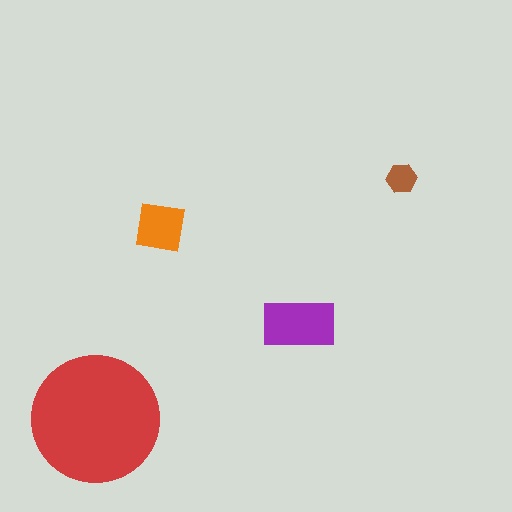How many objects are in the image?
There are 4 objects in the image.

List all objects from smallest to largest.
The brown hexagon, the orange square, the purple rectangle, the red circle.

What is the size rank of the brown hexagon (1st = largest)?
4th.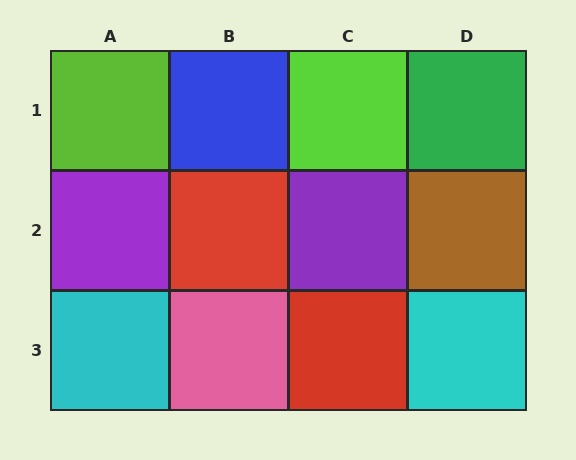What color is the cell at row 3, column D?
Cyan.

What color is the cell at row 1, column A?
Lime.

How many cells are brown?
1 cell is brown.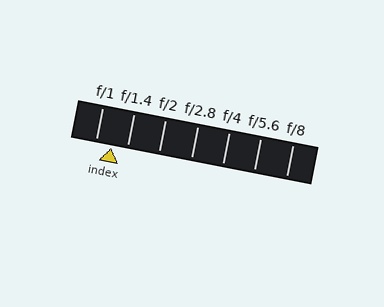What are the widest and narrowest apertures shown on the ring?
The widest aperture shown is f/1 and the narrowest is f/8.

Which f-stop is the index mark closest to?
The index mark is closest to f/1.4.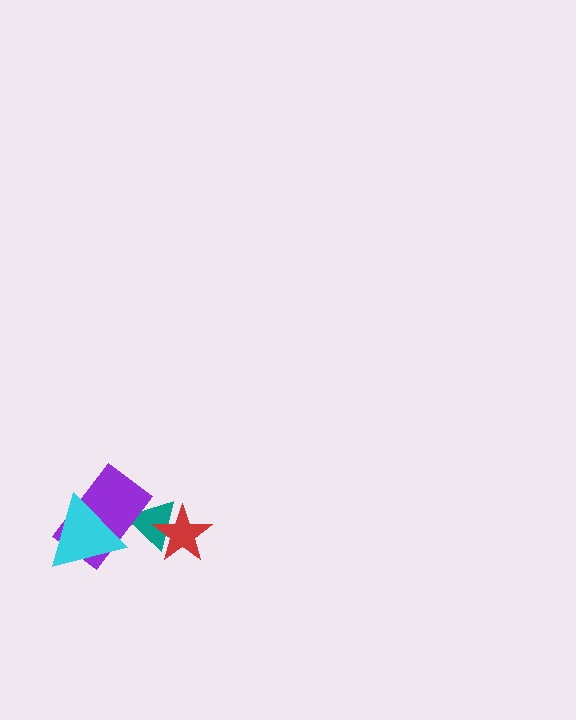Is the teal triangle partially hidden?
Yes, it is partially covered by another shape.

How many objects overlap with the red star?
1 object overlaps with the red star.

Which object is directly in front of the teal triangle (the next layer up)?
The red star is directly in front of the teal triangle.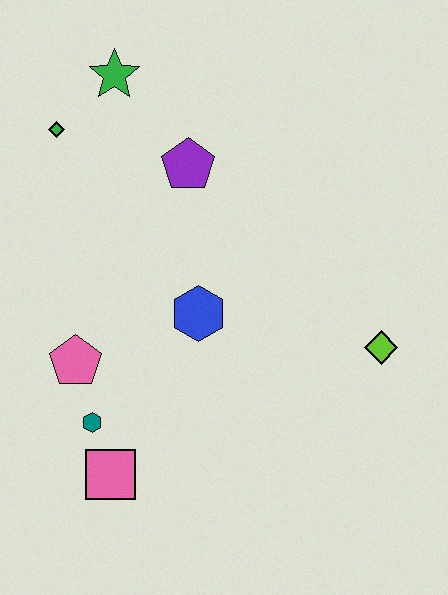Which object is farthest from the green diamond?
The lime diamond is farthest from the green diamond.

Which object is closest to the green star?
The green diamond is closest to the green star.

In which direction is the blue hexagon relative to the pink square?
The blue hexagon is above the pink square.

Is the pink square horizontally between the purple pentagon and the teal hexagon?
Yes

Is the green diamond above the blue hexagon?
Yes